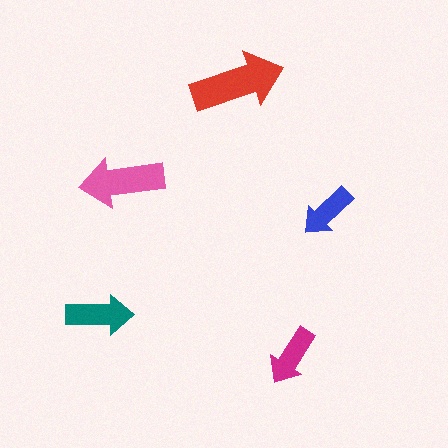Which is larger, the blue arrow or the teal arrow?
The teal one.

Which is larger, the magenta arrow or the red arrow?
The red one.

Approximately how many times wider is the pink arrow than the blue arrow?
About 1.5 times wider.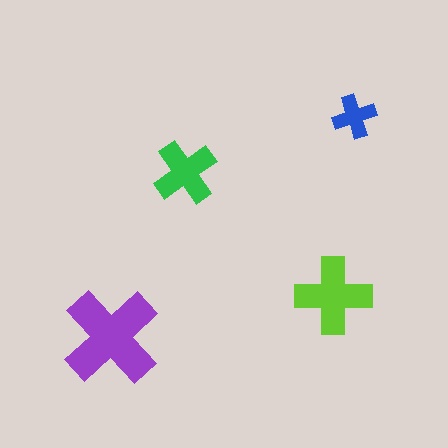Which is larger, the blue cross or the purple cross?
The purple one.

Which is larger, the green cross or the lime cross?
The lime one.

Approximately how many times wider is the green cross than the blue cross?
About 1.5 times wider.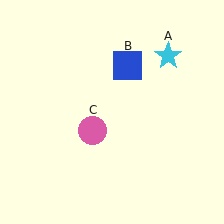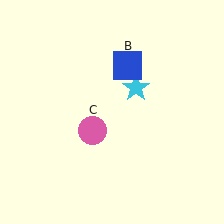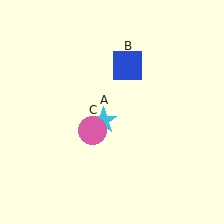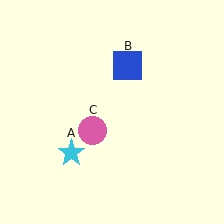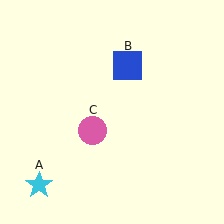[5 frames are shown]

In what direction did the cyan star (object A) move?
The cyan star (object A) moved down and to the left.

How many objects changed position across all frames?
1 object changed position: cyan star (object A).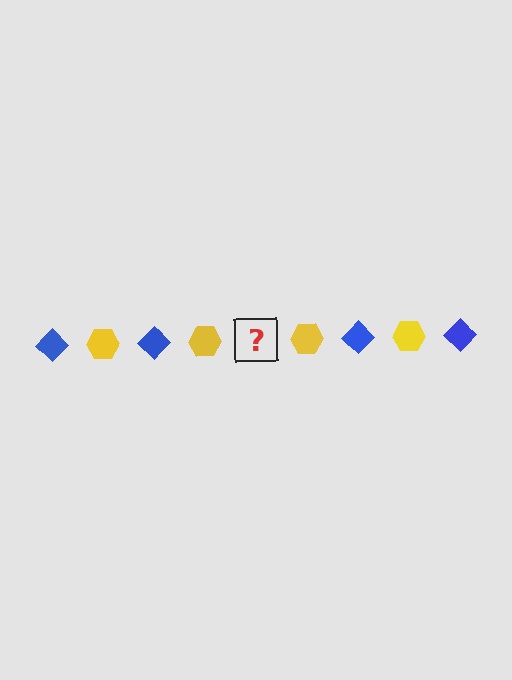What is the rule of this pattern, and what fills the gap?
The rule is that the pattern alternates between blue diamond and yellow hexagon. The gap should be filled with a blue diamond.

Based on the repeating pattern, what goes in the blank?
The blank should be a blue diamond.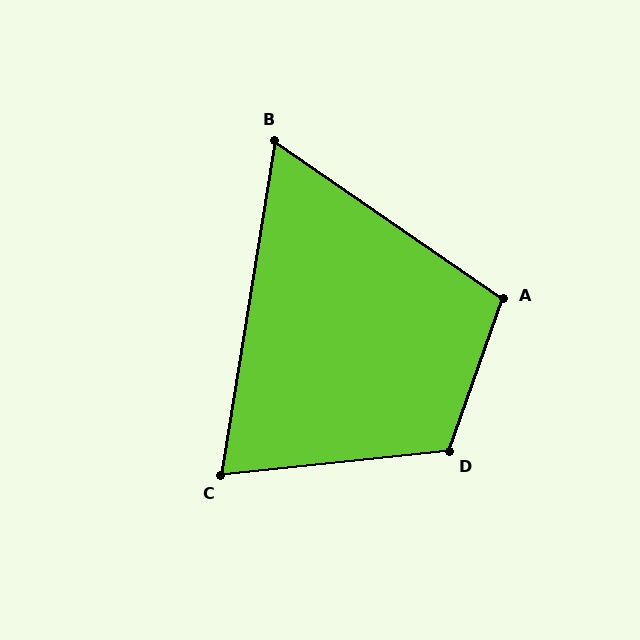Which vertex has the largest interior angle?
D, at approximately 115 degrees.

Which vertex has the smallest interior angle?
B, at approximately 65 degrees.